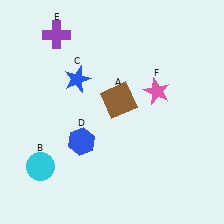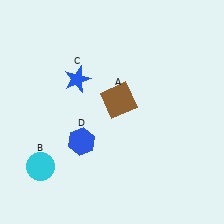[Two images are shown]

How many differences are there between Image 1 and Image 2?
There are 2 differences between the two images.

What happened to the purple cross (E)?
The purple cross (E) was removed in Image 2. It was in the top-left area of Image 1.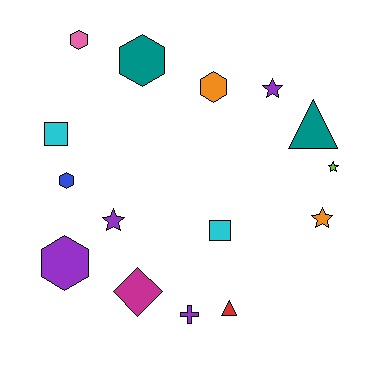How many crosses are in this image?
There is 1 cross.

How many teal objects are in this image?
There are 2 teal objects.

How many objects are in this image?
There are 15 objects.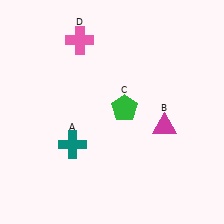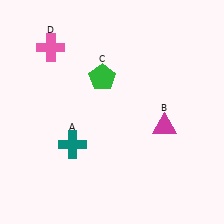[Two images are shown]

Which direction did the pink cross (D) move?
The pink cross (D) moved left.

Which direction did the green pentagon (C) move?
The green pentagon (C) moved up.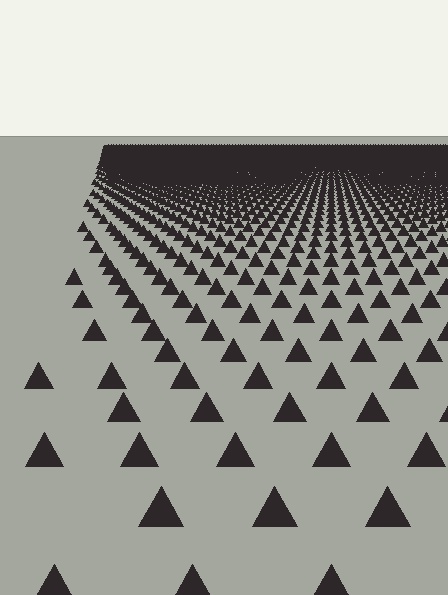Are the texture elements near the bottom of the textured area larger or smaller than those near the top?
Larger. Near the bottom, elements are closer to the viewer and appear at a bigger on-screen size.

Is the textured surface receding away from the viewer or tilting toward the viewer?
The surface is receding away from the viewer. Texture elements get smaller and denser toward the top.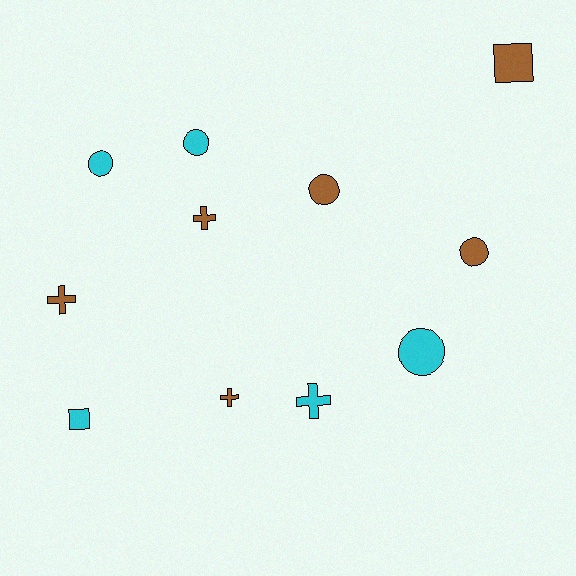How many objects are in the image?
There are 11 objects.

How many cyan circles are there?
There are 3 cyan circles.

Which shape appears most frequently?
Circle, with 5 objects.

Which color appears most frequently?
Brown, with 6 objects.